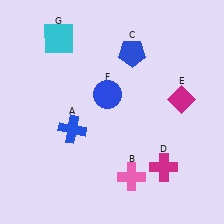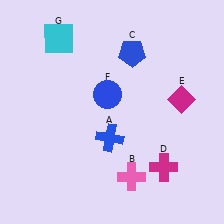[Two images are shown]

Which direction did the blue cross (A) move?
The blue cross (A) moved right.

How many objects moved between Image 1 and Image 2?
1 object moved between the two images.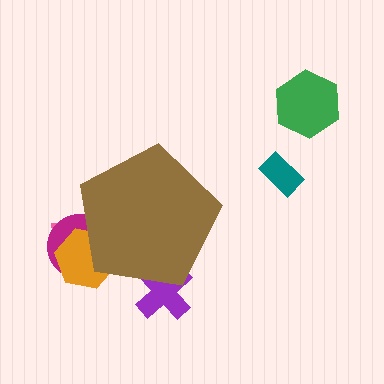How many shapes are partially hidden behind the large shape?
4 shapes are partially hidden.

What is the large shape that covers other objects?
A brown pentagon.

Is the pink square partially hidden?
Yes, the pink square is partially hidden behind the brown pentagon.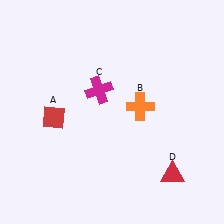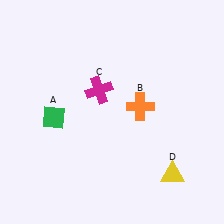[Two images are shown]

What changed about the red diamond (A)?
In Image 1, A is red. In Image 2, it changed to green.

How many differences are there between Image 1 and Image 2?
There are 2 differences between the two images.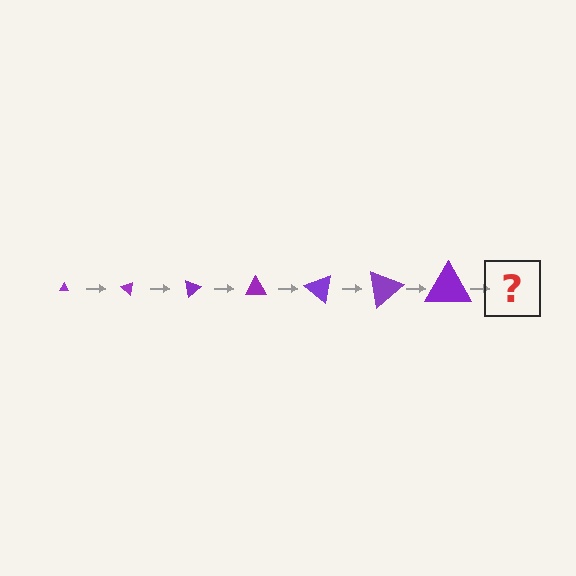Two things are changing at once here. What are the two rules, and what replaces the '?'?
The two rules are that the triangle grows larger each step and it rotates 40 degrees each step. The '?' should be a triangle, larger than the previous one and rotated 280 degrees from the start.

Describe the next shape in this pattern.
It should be a triangle, larger than the previous one and rotated 280 degrees from the start.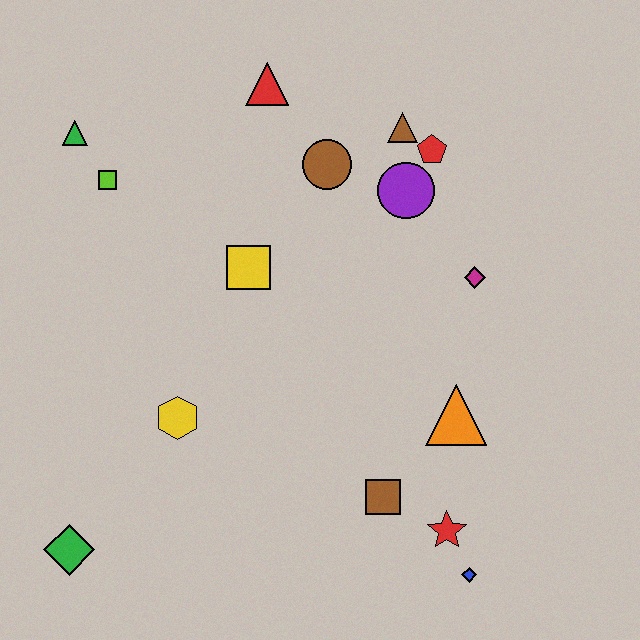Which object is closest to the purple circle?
The red pentagon is closest to the purple circle.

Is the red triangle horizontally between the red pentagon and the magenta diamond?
No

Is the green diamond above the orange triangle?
No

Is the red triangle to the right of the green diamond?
Yes